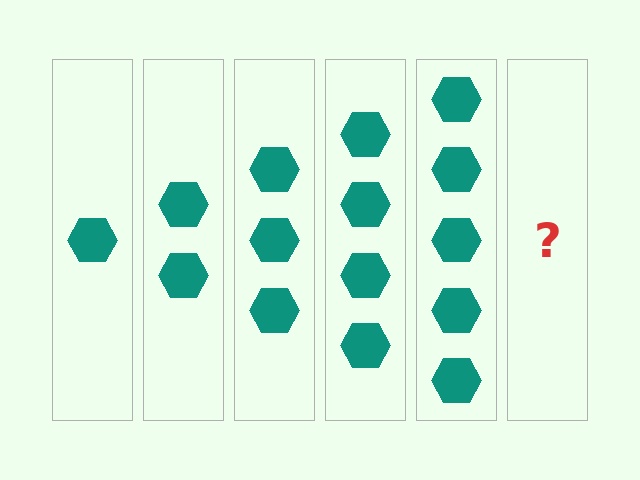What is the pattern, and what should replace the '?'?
The pattern is that each step adds one more hexagon. The '?' should be 6 hexagons.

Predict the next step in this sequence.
The next step is 6 hexagons.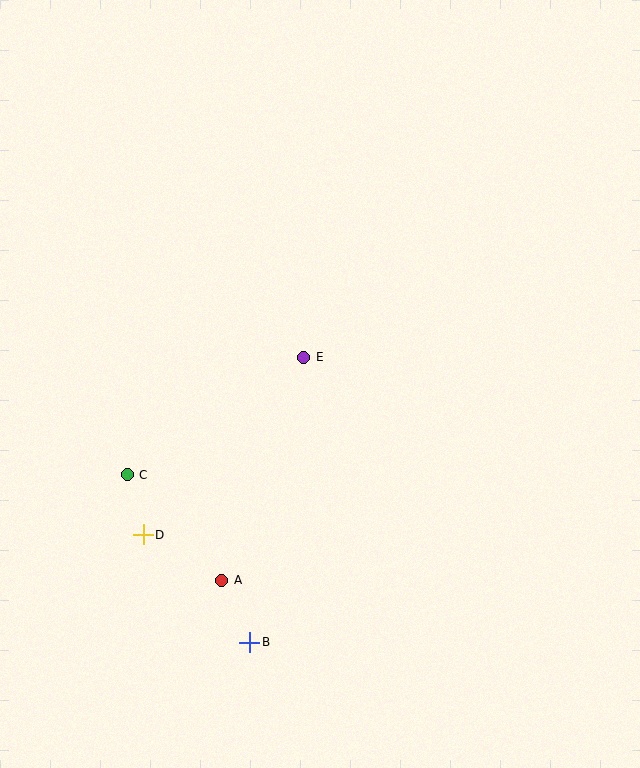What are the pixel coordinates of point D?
Point D is at (143, 535).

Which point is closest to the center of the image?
Point E at (304, 357) is closest to the center.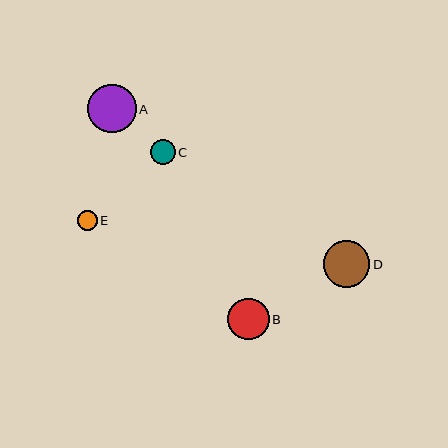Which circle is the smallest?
Circle E is the smallest with a size of approximately 19 pixels.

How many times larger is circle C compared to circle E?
Circle C is approximately 1.3 times the size of circle E.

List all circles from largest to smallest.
From largest to smallest: A, D, B, C, E.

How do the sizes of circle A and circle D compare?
Circle A and circle D are approximately the same size.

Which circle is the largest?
Circle A is the largest with a size of approximately 49 pixels.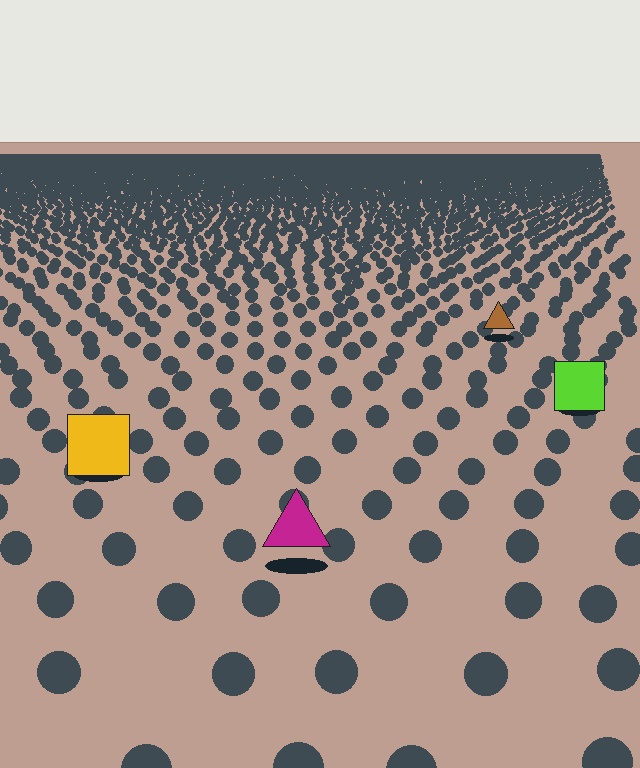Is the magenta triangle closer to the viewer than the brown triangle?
Yes. The magenta triangle is closer — you can tell from the texture gradient: the ground texture is coarser near it.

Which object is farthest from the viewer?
The brown triangle is farthest from the viewer. It appears smaller and the ground texture around it is denser.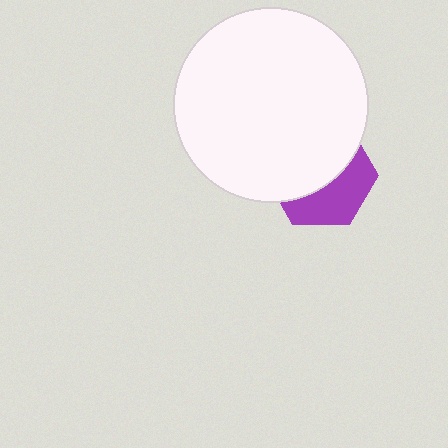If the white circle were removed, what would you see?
You would see the complete purple hexagon.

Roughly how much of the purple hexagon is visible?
A small part of it is visible (roughly 42%).